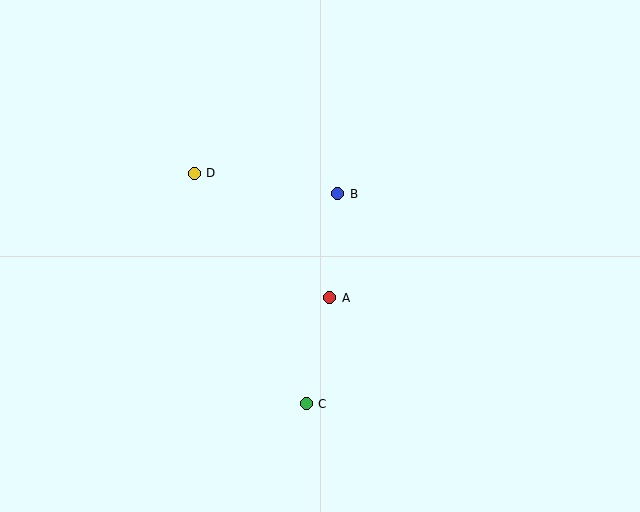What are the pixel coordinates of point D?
Point D is at (194, 173).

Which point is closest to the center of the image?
Point A at (330, 298) is closest to the center.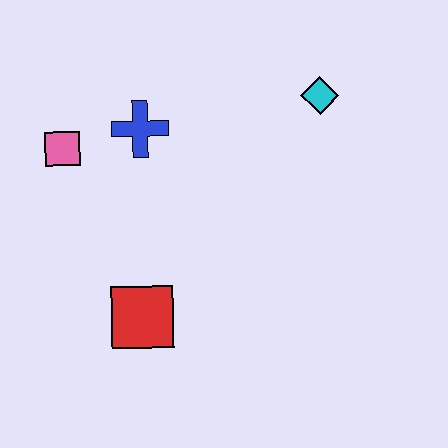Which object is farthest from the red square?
The cyan diamond is farthest from the red square.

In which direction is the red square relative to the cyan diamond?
The red square is below the cyan diamond.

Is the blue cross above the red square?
Yes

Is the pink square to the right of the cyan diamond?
No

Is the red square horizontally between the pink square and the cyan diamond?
Yes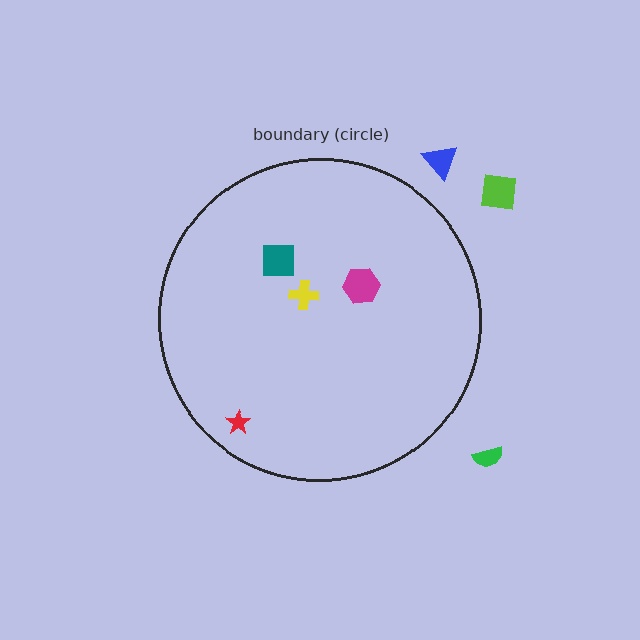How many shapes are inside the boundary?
4 inside, 3 outside.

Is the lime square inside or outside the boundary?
Outside.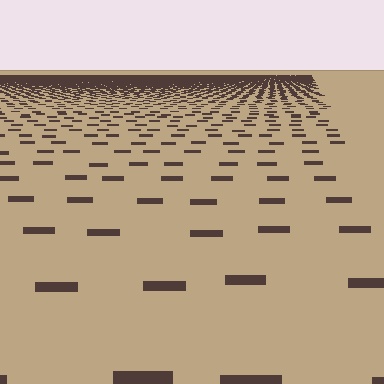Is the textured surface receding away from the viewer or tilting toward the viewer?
The surface is receding away from the viewer. Texture elements get smaller and denser toward the top.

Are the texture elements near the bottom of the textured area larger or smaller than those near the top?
Larger. Near the bottom, elements are closer to the viewer and appear at a bigger on-screen size.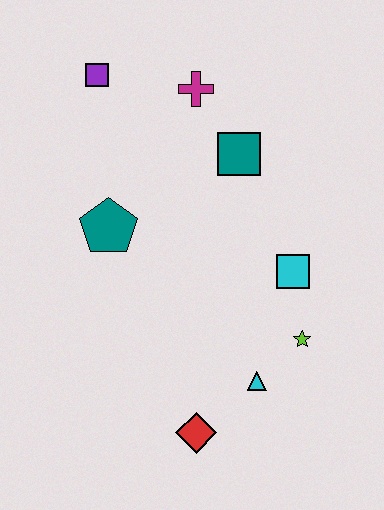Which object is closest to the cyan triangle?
The lime star is closest to the cyan triangle.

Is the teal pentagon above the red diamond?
Yes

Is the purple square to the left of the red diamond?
Yes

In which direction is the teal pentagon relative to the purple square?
The teal pentagon is below the purple square.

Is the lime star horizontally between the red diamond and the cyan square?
No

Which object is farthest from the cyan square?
The purple square is farthest from the cyan square.